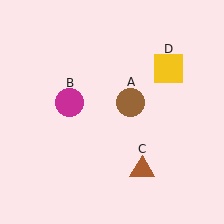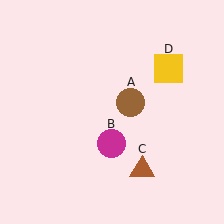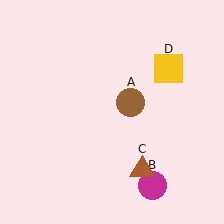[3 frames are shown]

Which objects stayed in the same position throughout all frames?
Brown circle (object A) and brown triangle (object C) and yellow square (object D) remained stationary.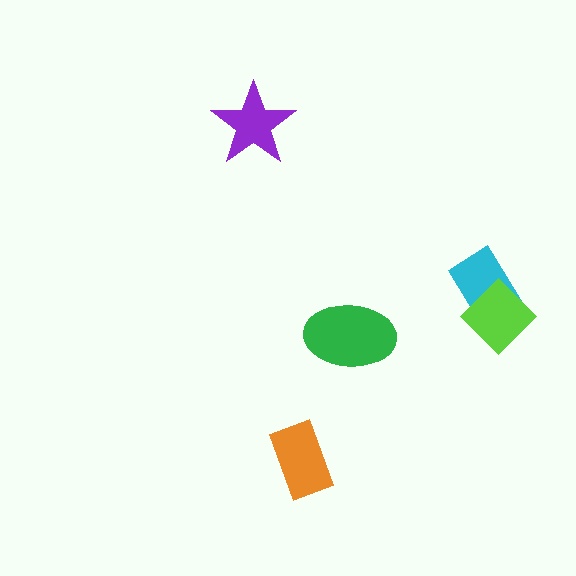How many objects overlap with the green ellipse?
0 objects overlap with the green ellipse.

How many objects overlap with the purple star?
0 objects overlap with the purple star.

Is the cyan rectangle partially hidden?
Yes, it is partially covered by another shape.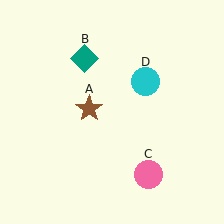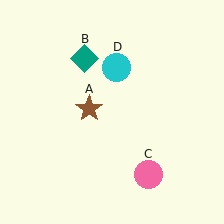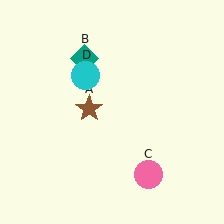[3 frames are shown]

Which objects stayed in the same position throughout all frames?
Brown star (object A) and teal diamond (object B) and pink circle (object C) remained stationary.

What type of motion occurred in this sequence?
The cyan circle (object D) rotated counterclockwise around the center of the scene.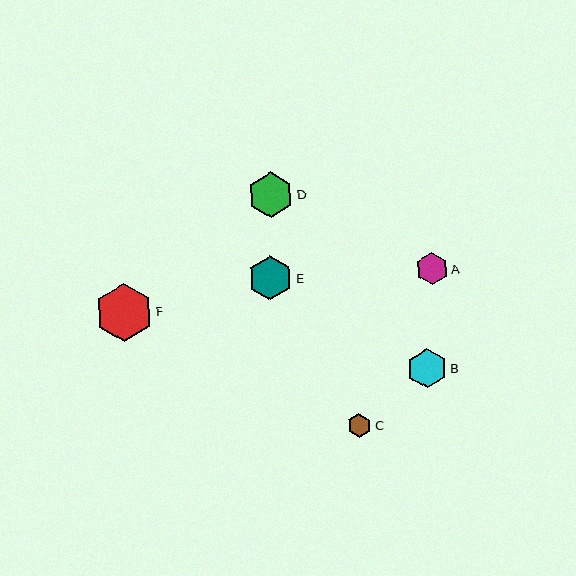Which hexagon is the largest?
Hexagon F is the largest with a size of approximately 58 pixels.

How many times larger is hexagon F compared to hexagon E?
Hexagon F is approximately 1.3 times the size of hexagon E.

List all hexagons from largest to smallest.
From largest to smallest: F, D, E, B, A, C.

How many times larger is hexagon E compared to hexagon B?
Hexagon E is approximately 1.1 times the size of hexagon B.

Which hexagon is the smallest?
Hexagon C is the smallest with a size of approximately 24 pixels.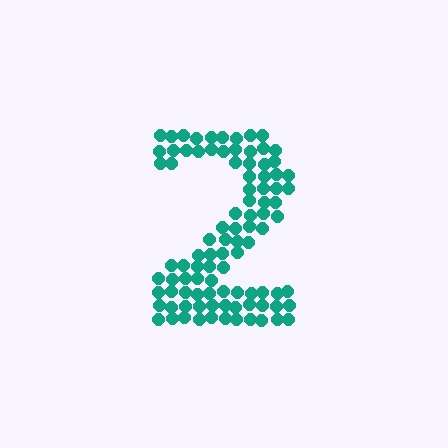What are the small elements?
The small elements are circles.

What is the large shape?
The large shape is the digit 2.